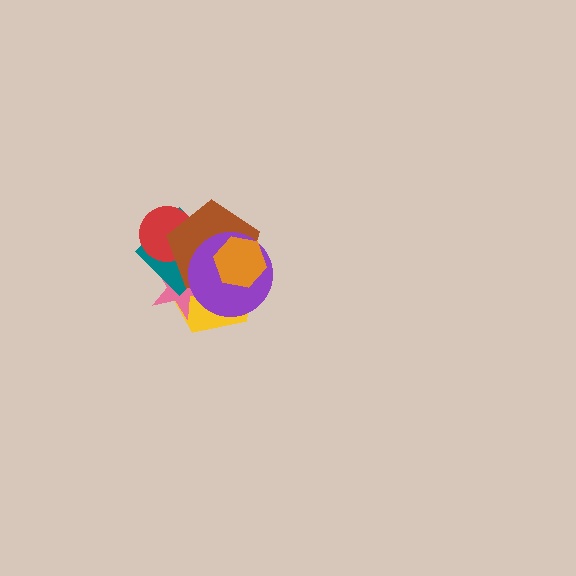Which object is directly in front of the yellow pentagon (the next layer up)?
The pink star is directly in front of the yellow pentagon.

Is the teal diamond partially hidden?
Yes, it is partially covered by another shape.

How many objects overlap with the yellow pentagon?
5 objects overlap with the yellow pentagon.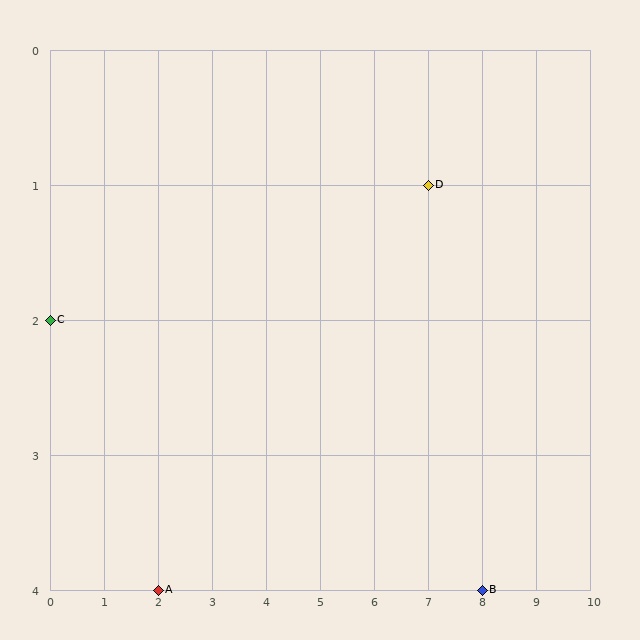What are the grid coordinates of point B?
Point B is at grid coordinates (8, 4).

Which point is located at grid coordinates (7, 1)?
Point D is at (7, 1).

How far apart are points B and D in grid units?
Points B and D are 1 column and 3 rows apart (about 3.2 grid units diagonally).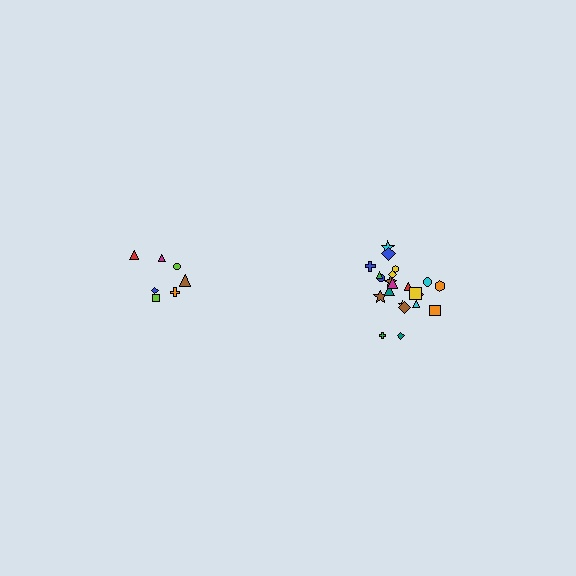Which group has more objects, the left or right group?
The right group.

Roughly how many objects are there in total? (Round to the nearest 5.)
Roughly 30 objects in total.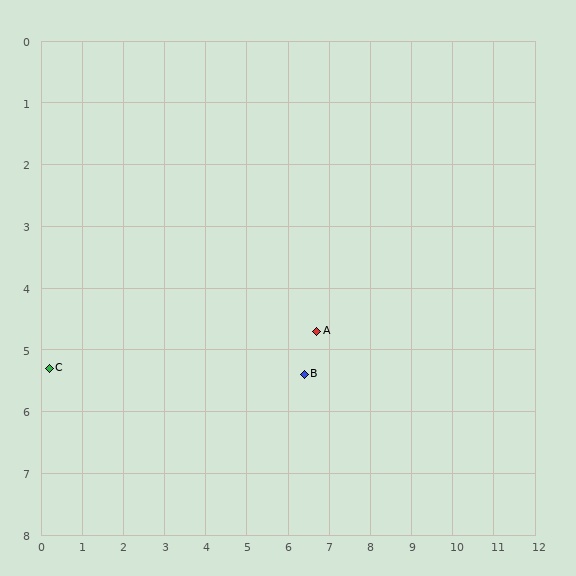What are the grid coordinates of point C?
Point C is at approximately (0.2, 5.3).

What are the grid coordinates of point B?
Point B is at approximately (6.4, 5.4).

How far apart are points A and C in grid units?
Points A and C are about 6.5 grid units apart.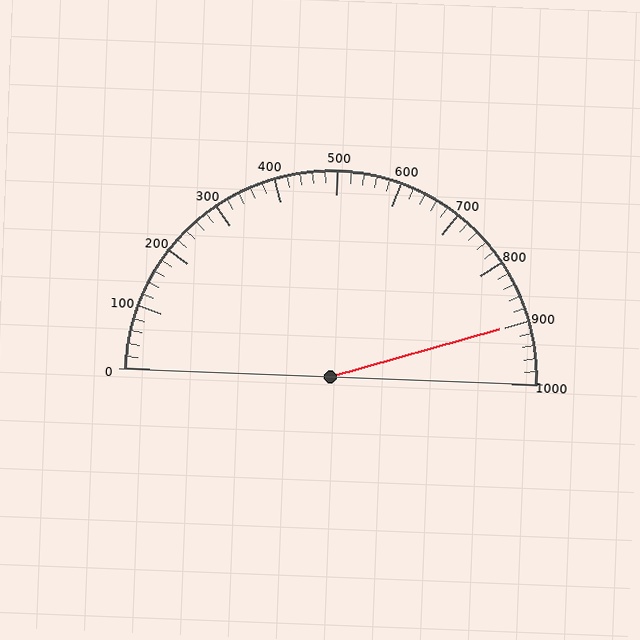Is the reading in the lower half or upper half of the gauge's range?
The reading is in the upper half of the range (0 to 1000).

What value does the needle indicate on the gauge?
The needle indicates approximately 900.